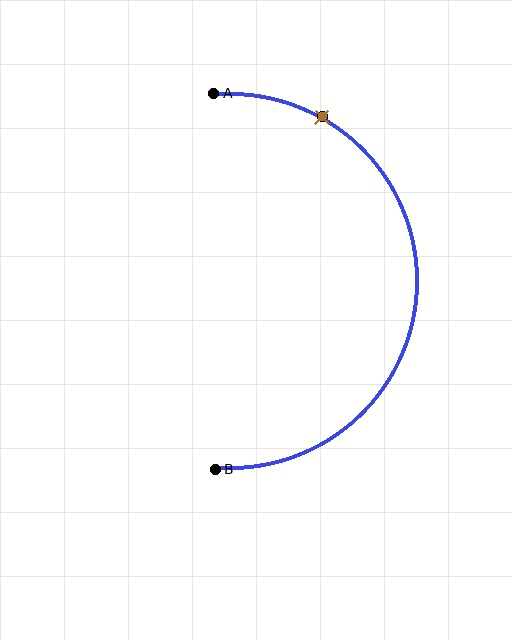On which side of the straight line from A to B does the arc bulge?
The arc bulges to the right of the straight line connecting A and B.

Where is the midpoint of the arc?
The arc midpoint is the point on the curve farthest from the straight line joining A and B. It sits to the right of that line.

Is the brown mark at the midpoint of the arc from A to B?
No. The brown mark lies on the arc but is closer to endpoint A. The arc midpoint would be at the point on the curve equidistant along the arc from both A and B.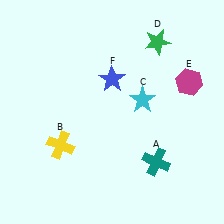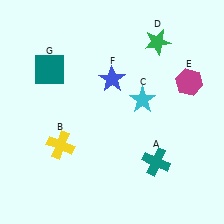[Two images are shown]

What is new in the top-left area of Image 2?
A teal square (G) was added in the top-left area of Image 2.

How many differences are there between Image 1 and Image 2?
There is 1 difference between the two images.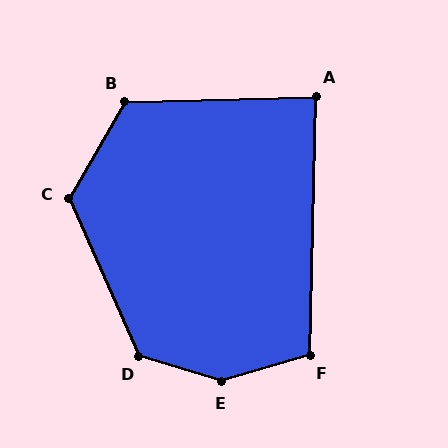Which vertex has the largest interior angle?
E, at approximately 147 degrees.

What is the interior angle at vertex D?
Approximately 131 degrees (obtuse).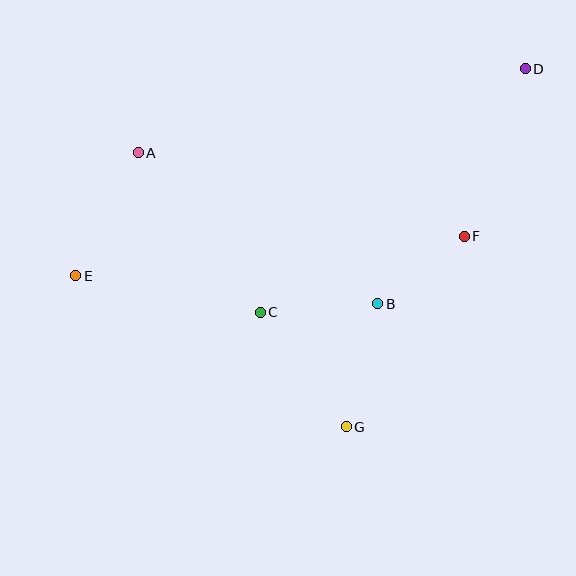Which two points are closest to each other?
Points B and F are closest to each other.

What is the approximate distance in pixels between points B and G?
The distance between B and G is approximately 127 pixels.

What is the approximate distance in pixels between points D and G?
The distance between D and G is approximately 400 pixels.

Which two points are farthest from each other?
Points D and E are farthest from each other.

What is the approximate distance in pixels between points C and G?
The distance between C and G is approximately 143 pixels.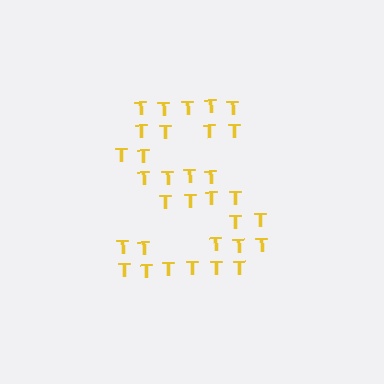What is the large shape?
The large shape is the letter S.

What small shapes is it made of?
It is made of small letter T's.